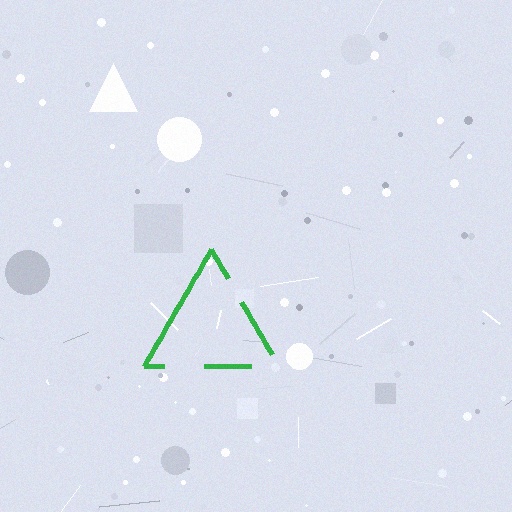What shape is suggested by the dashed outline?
The dashed outline suggests a triangle.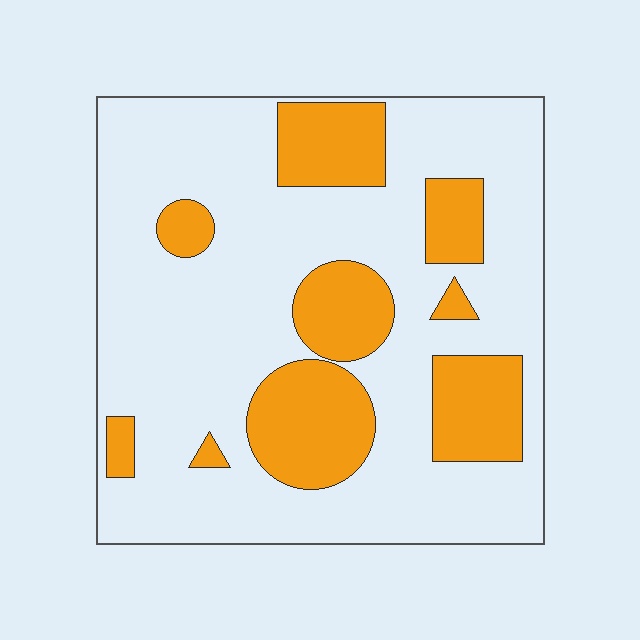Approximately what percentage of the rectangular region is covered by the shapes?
Approximately 25%.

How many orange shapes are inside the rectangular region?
9.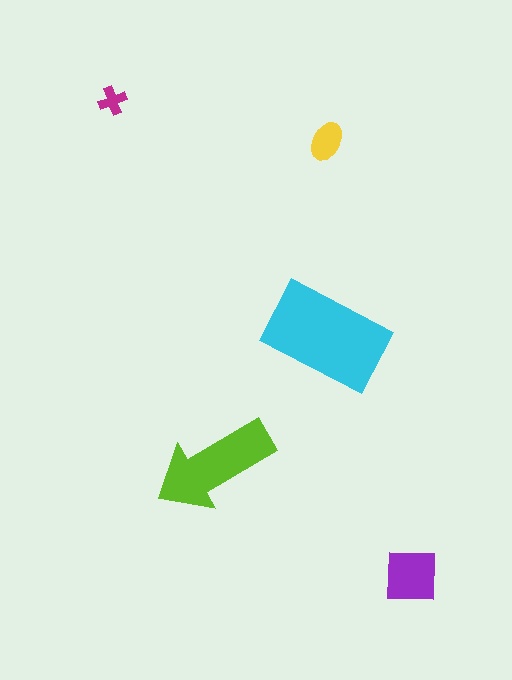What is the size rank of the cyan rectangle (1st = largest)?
1st.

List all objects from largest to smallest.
The cyan rectangle, the lime arrow, the purple square, the yellow ellipse, the magenta cross.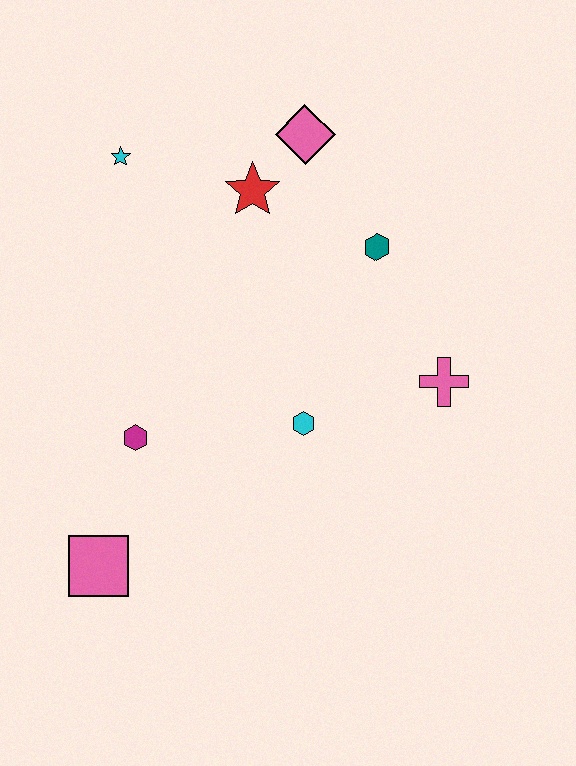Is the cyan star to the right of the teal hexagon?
No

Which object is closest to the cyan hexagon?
The pink cross is closest to the cyan hexagon.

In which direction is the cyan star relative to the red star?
The cyan star is to the left of the red star.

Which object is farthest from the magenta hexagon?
The pink diamond is farthest from the magenta hexagon.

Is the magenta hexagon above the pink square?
Yes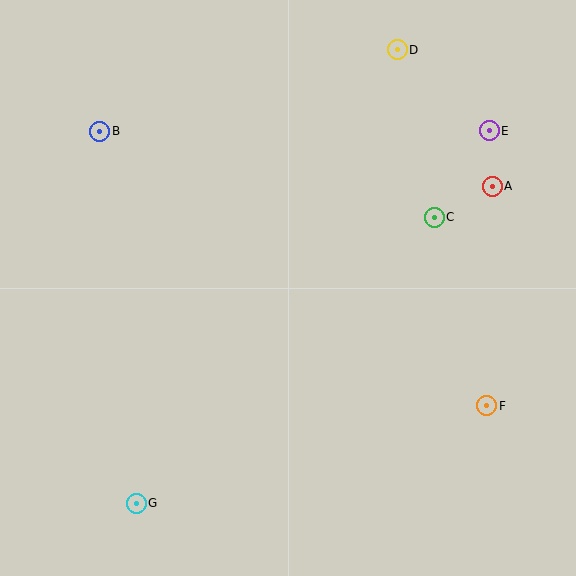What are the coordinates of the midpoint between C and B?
The midpoint between C and B is at (267, 174).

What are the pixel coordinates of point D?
Point D is at (397, 50).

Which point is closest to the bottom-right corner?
Point F is closest to the bottom-right corner.